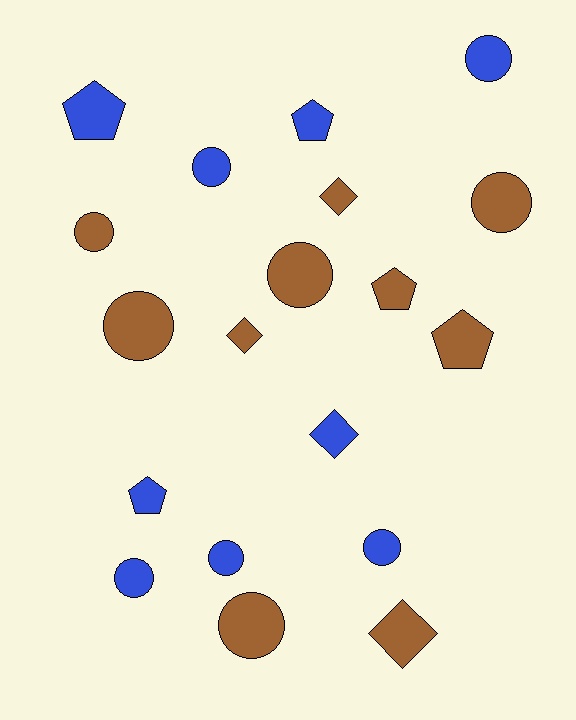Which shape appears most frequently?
Circle, with 10 objects.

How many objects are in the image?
There are 19 objects.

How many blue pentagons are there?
There are 3 blue pentagons.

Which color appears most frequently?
Brown, with 10 objects.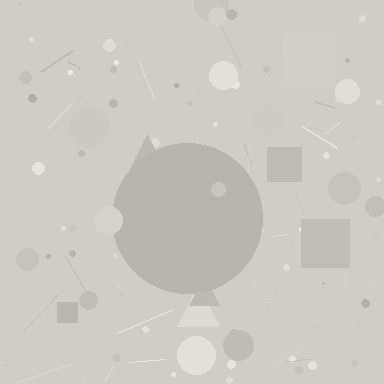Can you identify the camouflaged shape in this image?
The camouflaged shape is a circle.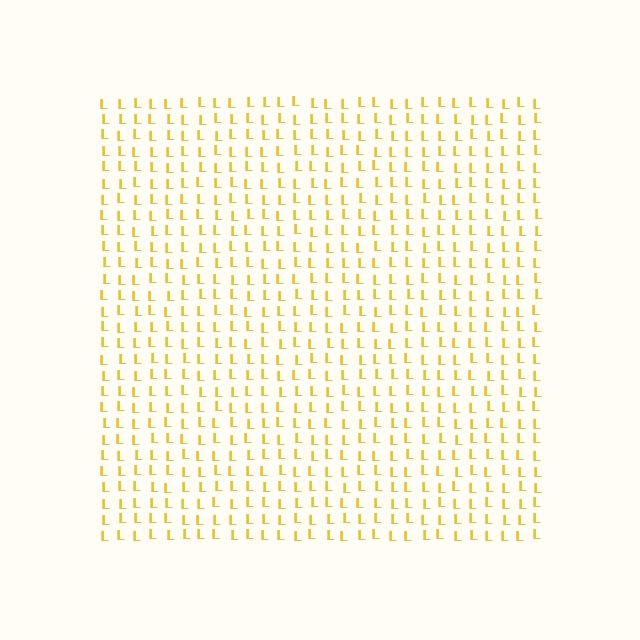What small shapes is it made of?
It is made of small letter L's.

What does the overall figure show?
The overall figure shows a square.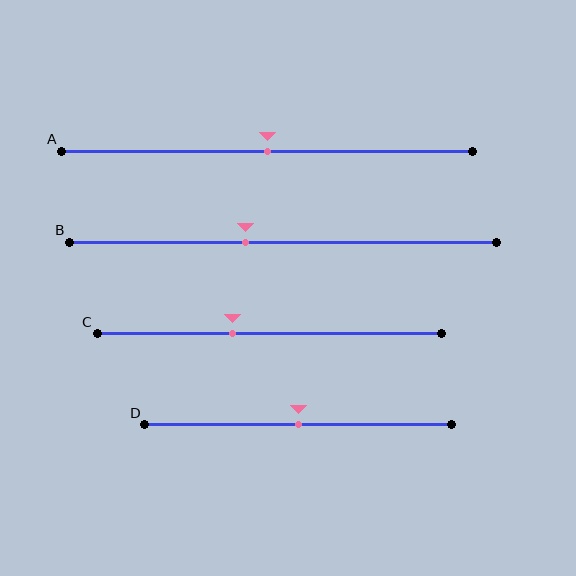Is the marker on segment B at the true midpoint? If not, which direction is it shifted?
No, the marker on segment B is shifted to the left by about 9% of the segment length.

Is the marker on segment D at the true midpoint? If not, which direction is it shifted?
Yes, the marker on segment D is at the true midpoint.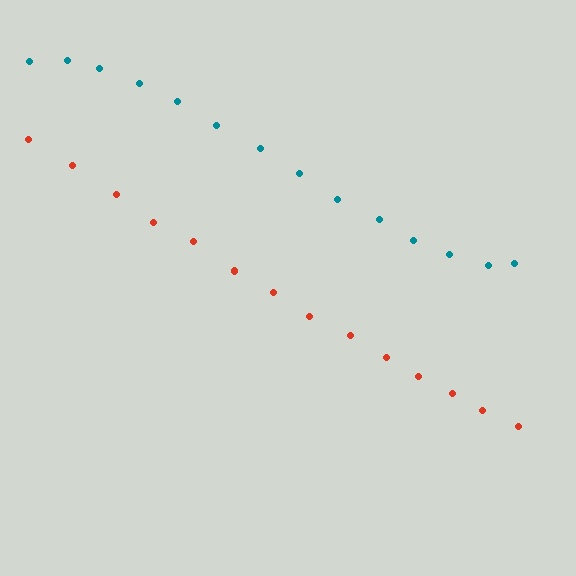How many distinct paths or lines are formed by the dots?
There are 2 distinct paths.